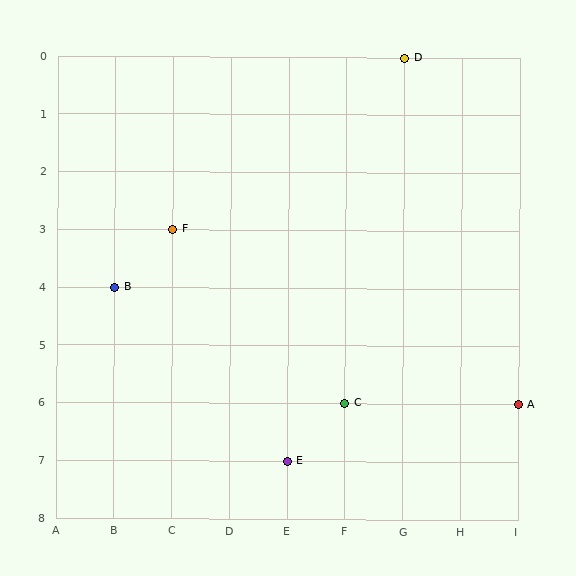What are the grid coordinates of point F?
Point F is at grid coordinates (C, 3).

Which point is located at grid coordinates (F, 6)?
Point C is at (F, 6).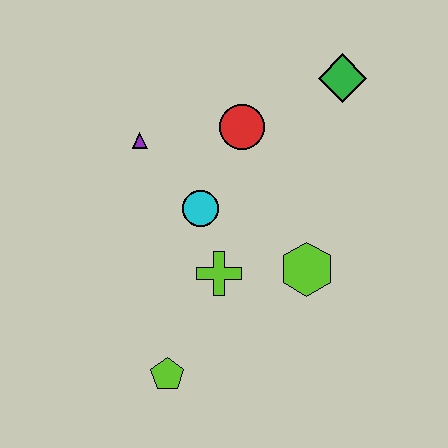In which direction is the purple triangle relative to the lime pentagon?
The purple triangle is above the lime pentagon.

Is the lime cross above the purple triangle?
No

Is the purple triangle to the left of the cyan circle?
Yes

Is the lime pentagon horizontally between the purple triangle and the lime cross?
Yes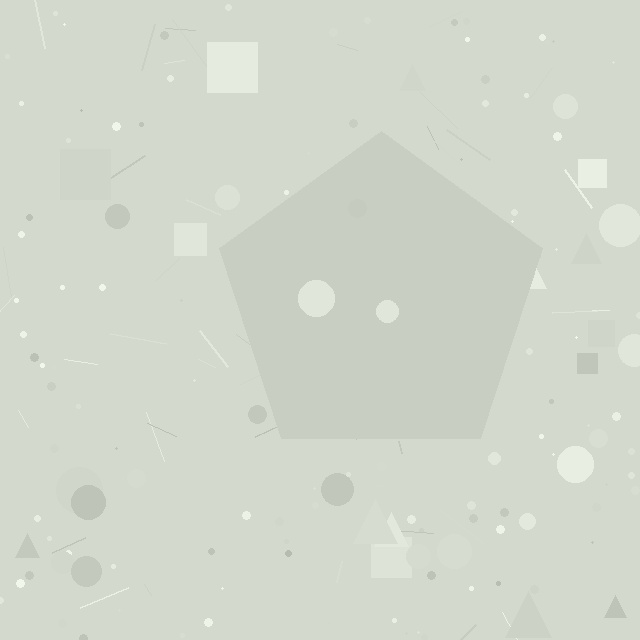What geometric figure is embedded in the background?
A pentagon is embedded in the background.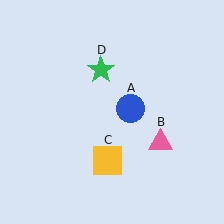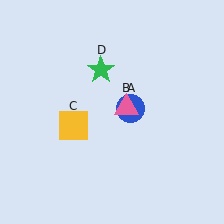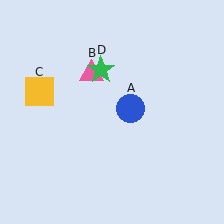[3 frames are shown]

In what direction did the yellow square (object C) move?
The yellow square (object C) moved up and to the left.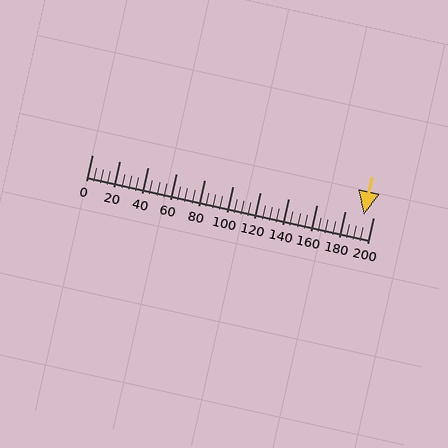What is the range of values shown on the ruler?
The ruler shows values from 0 to 200.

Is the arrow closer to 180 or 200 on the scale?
The arrow is closer to 200.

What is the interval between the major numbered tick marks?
The major tick marks are spaced 20 units apart.